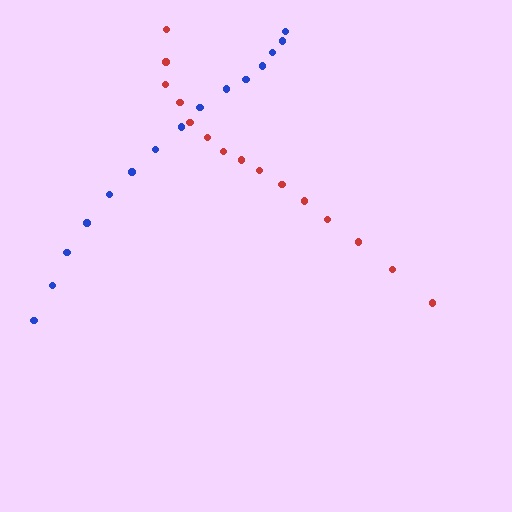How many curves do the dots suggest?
There are 2 distinct paths.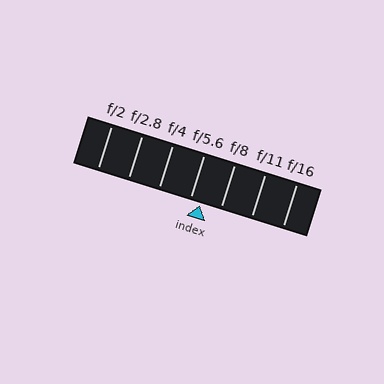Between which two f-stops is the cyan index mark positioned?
The index mark is between f/5.6 and f/8.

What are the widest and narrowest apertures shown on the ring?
The widest aperture shown is f/2 and the narrowest is f/16.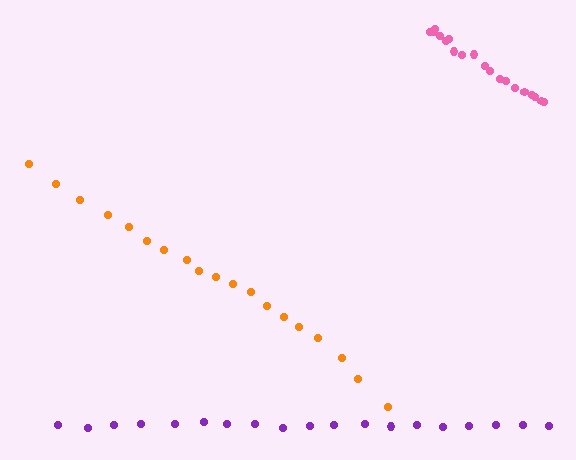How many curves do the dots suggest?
There are 3 distinct paths.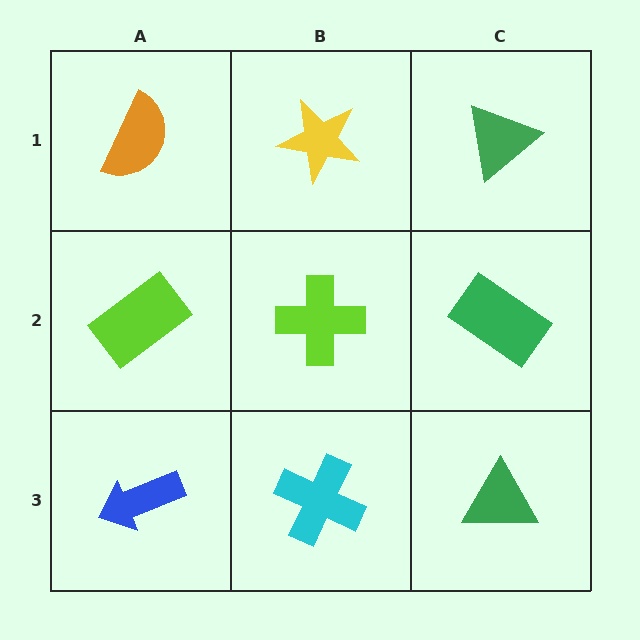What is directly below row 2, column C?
A green triangle.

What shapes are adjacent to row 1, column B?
A lime cross (row 2, column B), an orange semicircle (row 1, column A), a green triangle (row 1, column C).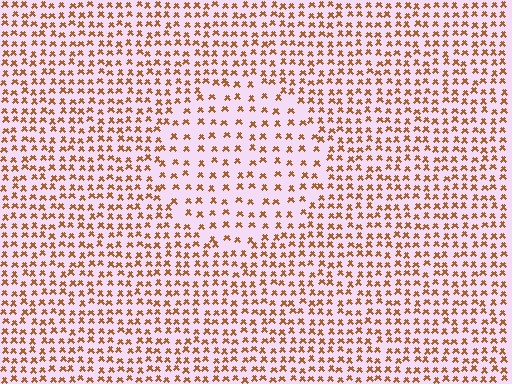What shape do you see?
I see a circle.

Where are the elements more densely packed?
The elements are more densely packed outside the circle boundary.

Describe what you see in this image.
The image contains small brown elements arranged at two different densities. A circle-shaped region is visible where the elements are less densely packed than the surrounding area.